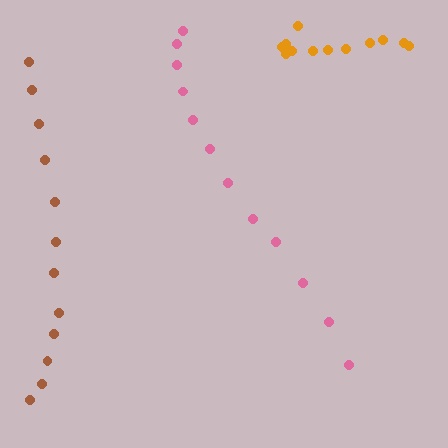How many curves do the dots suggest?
There are 3 distinct paths.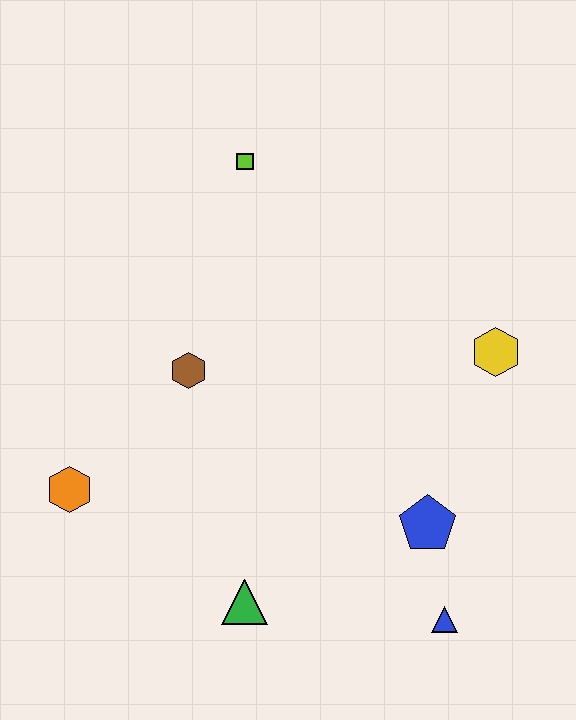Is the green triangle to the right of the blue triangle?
No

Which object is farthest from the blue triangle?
The lime square is farthest from the blue triangle.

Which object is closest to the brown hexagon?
The orange hexagon is closest to the brown hexagon.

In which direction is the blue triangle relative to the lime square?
The blue triangle is below the lime square.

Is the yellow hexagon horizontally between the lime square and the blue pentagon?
No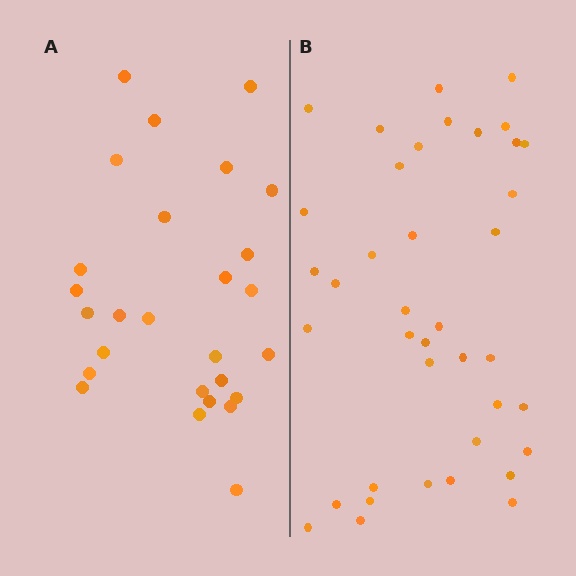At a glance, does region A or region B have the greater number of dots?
Region B (the right region) has more dots.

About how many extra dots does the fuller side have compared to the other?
Region B has roughly 12 or so more dots than region A.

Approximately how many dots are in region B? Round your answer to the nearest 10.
About 40 dots. (The exact count is 39, which rounds to 40.)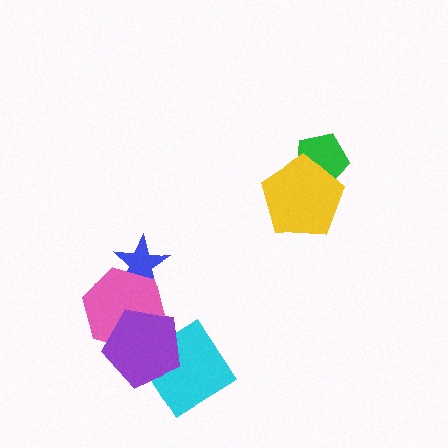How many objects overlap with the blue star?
1 object overlaps with the blue star.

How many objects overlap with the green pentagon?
1 object overlaps with the green pentagon.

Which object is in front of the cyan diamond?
The purple pentagon is in front of the cyan diamond.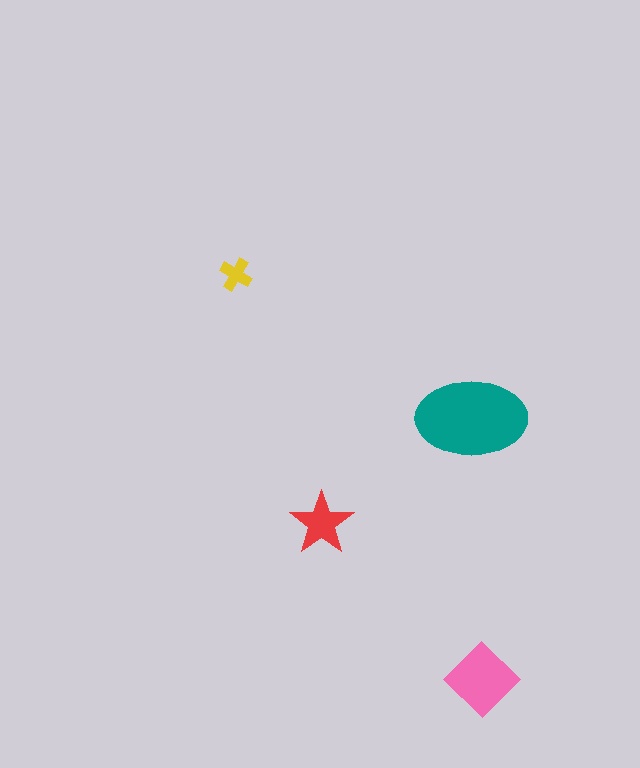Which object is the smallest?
The yellow cross.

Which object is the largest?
The teal ellipse.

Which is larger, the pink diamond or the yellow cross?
The pink diamond.